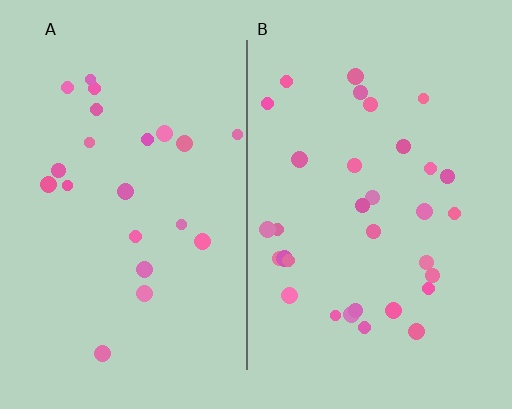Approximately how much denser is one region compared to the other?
Approximately 1.5× — region B over region A.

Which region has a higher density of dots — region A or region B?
B (the right).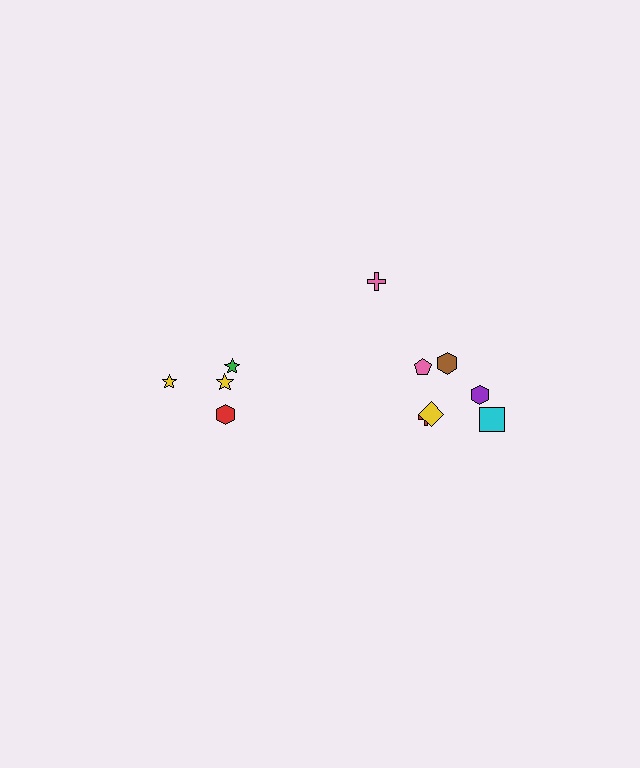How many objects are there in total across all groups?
There are 11 objects.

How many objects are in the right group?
There are 7 objects.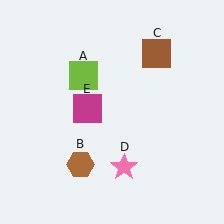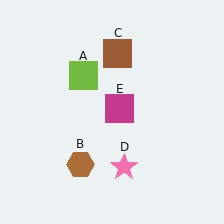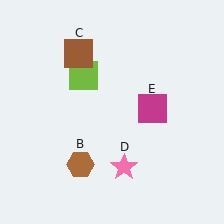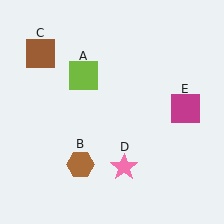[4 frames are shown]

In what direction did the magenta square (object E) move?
The magenta square (object E) moved right.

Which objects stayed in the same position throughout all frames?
Lime square (object A) and brown hexagon (object B) and pink star (object D) remained stationary.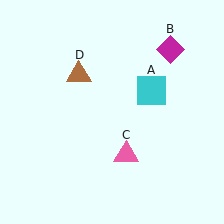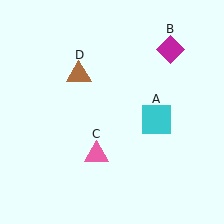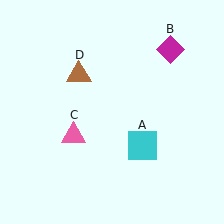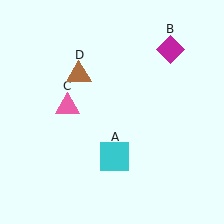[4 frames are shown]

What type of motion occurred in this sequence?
The cyan square (object A), pink triangle (object C) rotated clockwise around the center of the scene.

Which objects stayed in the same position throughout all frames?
Magenta diamond (object B) and brown triangle (object D) remained stationary.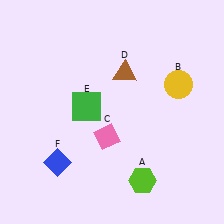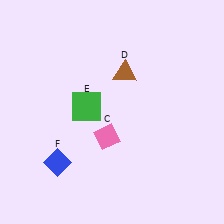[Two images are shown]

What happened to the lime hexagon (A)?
The lime hexagon (A) was removed in Image 2. It was in the bottom-right area of Image 1.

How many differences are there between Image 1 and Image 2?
There are 2 differences between the two images.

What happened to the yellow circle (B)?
The yellow circle (B) was removed in Image 2. It was in the top-right area of Image 1.